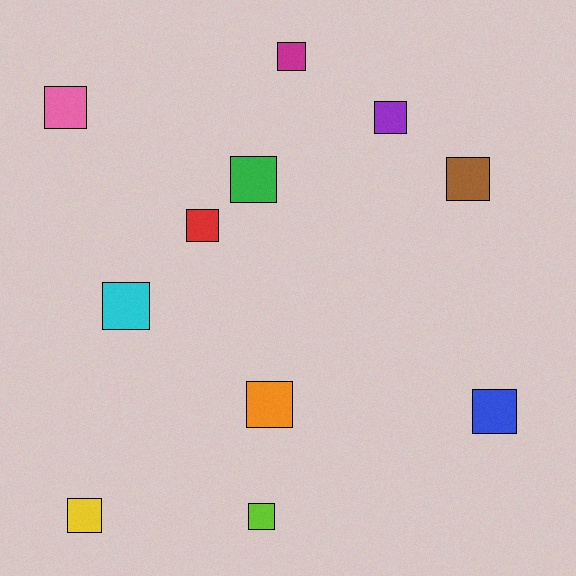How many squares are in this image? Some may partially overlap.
There are 11 squares.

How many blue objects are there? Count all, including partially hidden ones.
There is 1 blue object.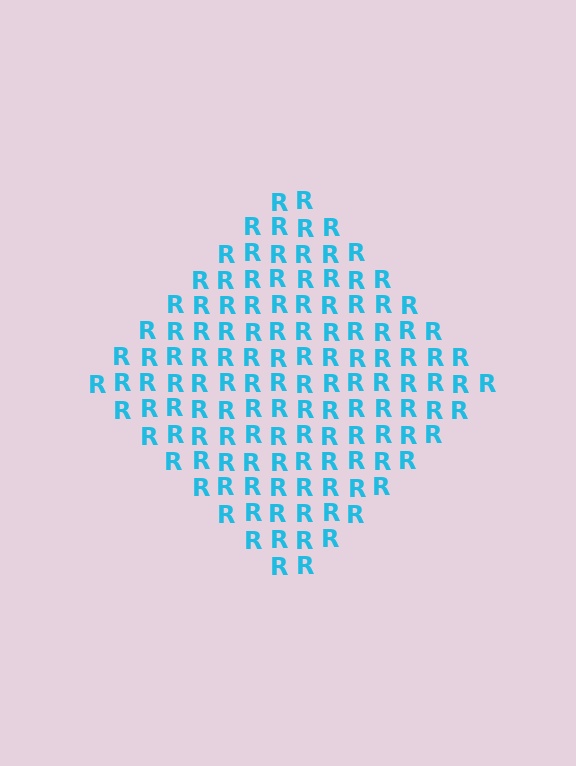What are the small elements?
The small elements are letter R's.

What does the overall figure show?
The overall figure shows a diamond.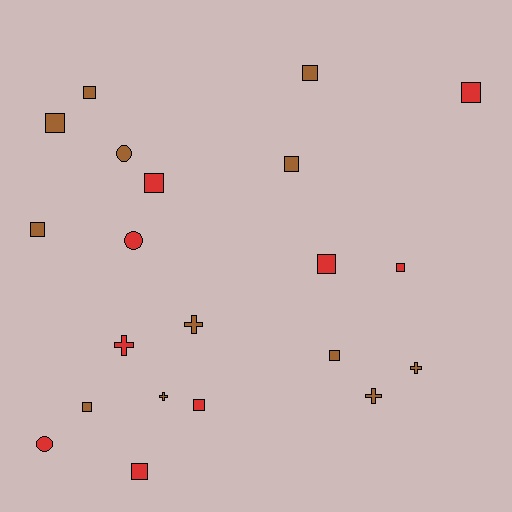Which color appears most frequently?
Brown, with 12 objects.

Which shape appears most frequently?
Square, with 13 objects.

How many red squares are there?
There are 6 red squares.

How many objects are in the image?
There are 21 objects.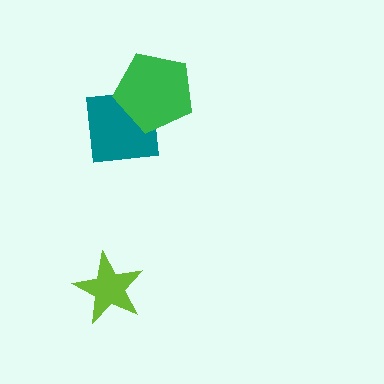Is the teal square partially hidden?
Yes, it is partially covered by another shape.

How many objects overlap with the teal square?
1 object overlaps with the teal square.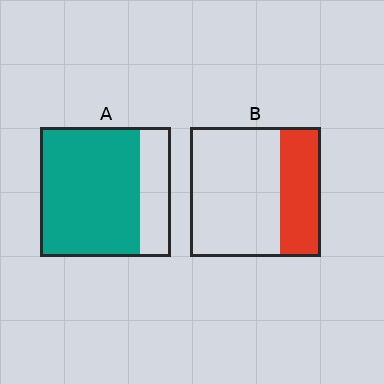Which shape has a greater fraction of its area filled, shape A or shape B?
Shape A.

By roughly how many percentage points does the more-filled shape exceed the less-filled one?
By roughly 45 percentage points (A over B).